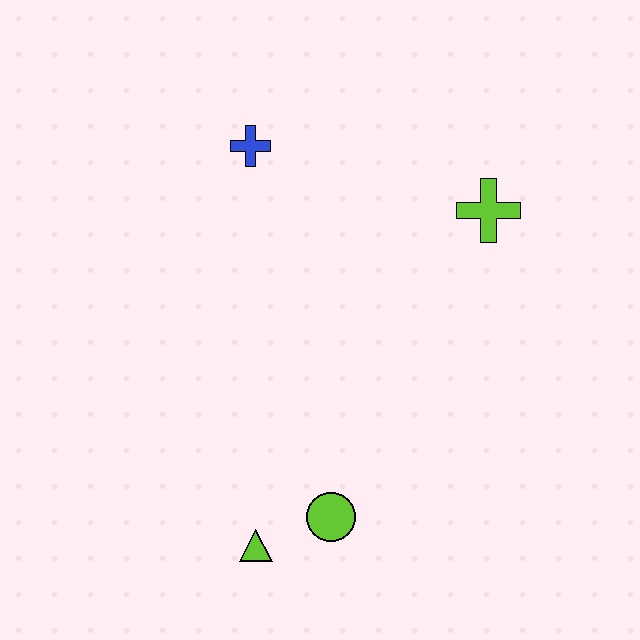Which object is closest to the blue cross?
The lime cross is closest to the blue cross.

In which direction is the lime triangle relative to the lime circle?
The lime triangle is to the left of the lime circle.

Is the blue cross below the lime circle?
No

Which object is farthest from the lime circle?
The blue cross is farthest from the lime circle.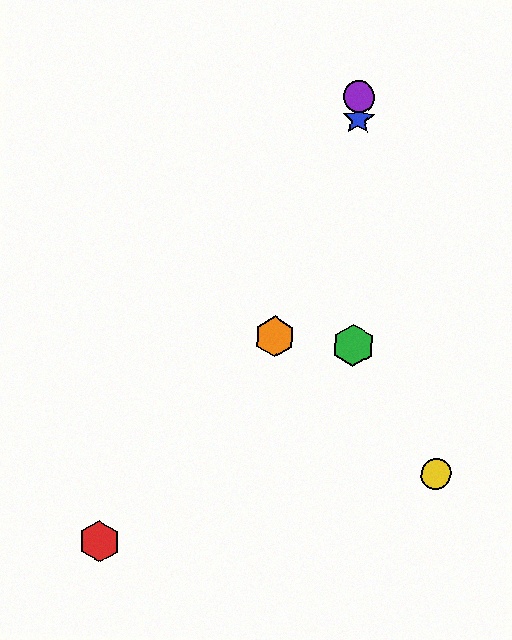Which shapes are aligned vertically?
The blue star, the green hexagon, the purple circle are aligned vertically.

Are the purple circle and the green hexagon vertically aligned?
Yes, both are at x≈359.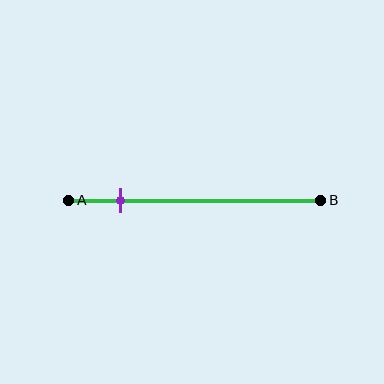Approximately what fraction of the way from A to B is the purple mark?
The purple mark is approximately 20% of the way from A to B.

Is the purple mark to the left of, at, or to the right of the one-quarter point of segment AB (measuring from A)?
The purple mark is to the left of the one-quarter point of segment AB.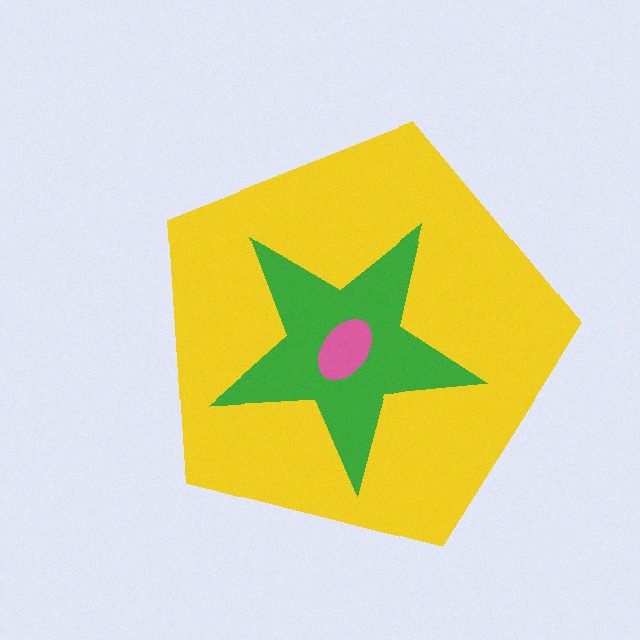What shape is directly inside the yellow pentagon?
The green star.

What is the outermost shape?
The yellow pentagon.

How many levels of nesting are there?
3.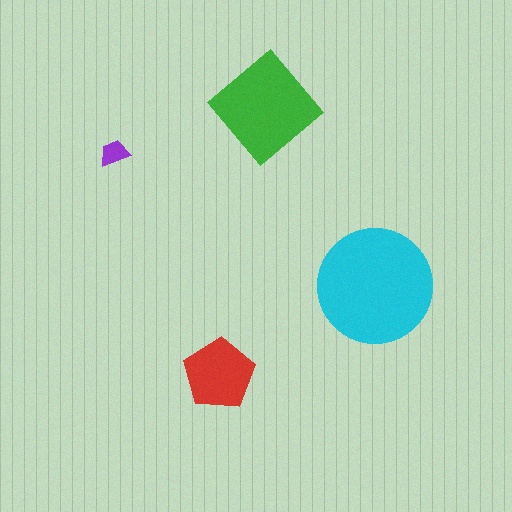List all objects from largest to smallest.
The cyan circle, the green diamond, the red pentagon, the purple trapezoid.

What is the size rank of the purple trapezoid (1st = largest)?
4th.